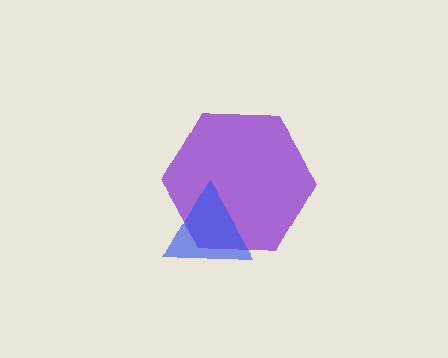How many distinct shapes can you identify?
There are 2 distinct shapes: a purple hexagon, a blue triangle.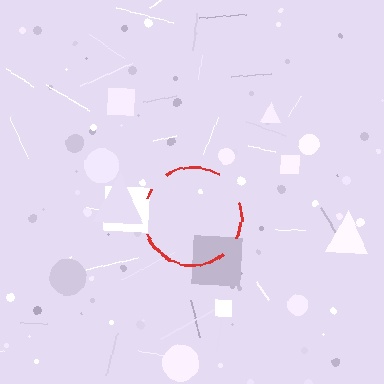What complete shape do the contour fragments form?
The contour fragments form a circle.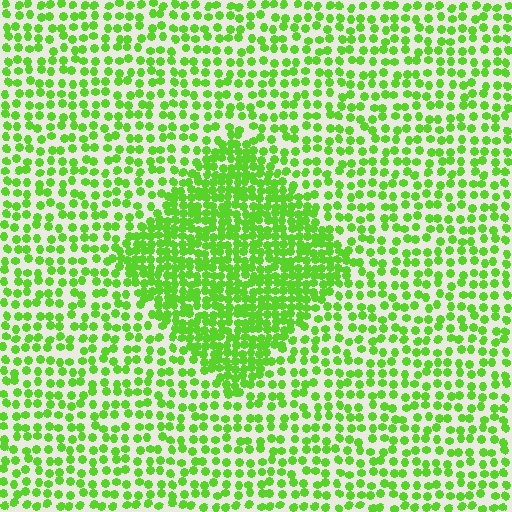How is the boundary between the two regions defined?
The boundary is defined by a change in element density (approximately 2.0x ratio). All elements are the same color, size, and shape.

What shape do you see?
I see a diamond.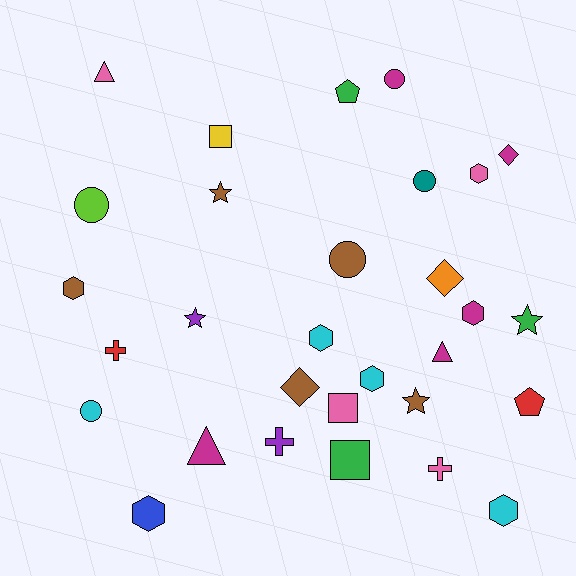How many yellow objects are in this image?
There is 1 yellow object.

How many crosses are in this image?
There are 3 crosses.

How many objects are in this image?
There are 30 objects.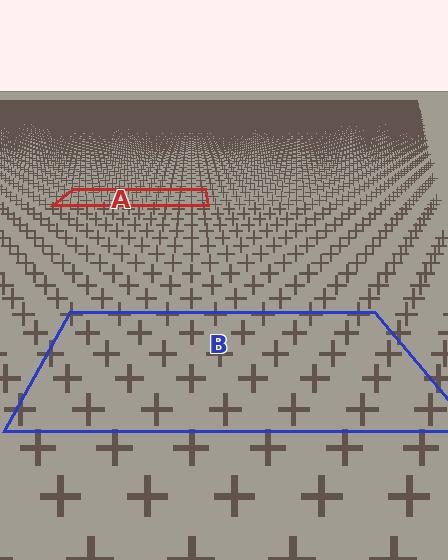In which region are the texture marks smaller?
The texture marks are smaller in region A, because it is farther away.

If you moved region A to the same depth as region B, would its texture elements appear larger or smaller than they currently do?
They would appear larger. At a closer depth, the same texture elements are projected at a bigger on-screen size.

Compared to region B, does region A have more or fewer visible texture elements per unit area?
Region A has more texture elements per unit area — they are packed more densely because it is farther away.